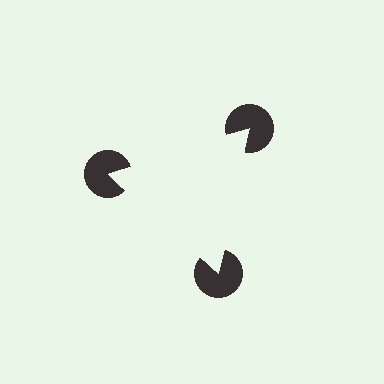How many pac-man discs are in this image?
There are 3 — one at each vertex of the illusory triangle.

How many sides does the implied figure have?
3 sides.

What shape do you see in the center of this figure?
An illusory triangle — its edges are inferred from the aligned wedge cuts in the pac-man discs, not physically drawn.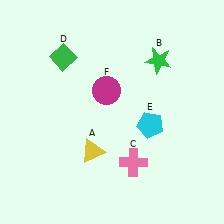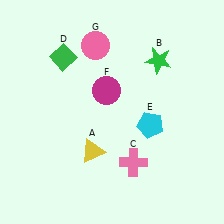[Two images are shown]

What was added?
A pink circle (G) was added in Image 2.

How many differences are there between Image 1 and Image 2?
There is 1 difference between the two images.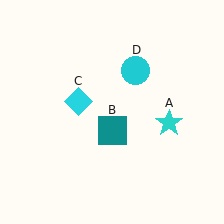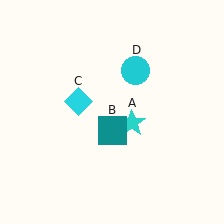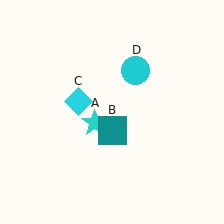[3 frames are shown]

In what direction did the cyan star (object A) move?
The cyan star (object A) moved left.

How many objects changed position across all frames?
1 object changed position: cyan star (object A).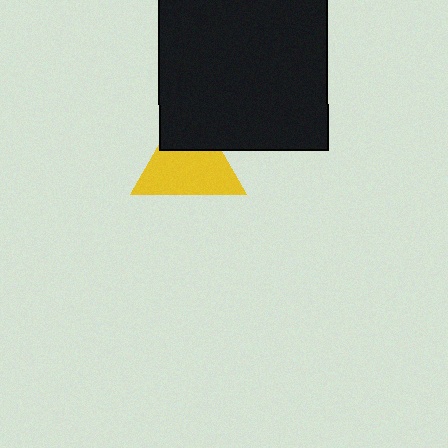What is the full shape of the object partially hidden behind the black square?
The partially hidden object is a yellow triangle.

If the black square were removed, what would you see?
You would see the complete yellow triangle.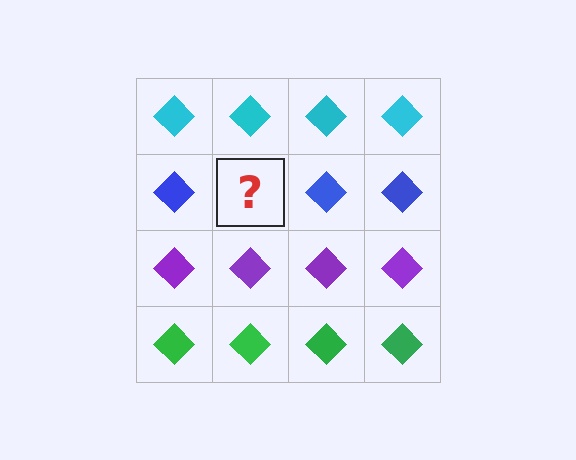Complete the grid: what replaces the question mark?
The question mark should be replaced with a blue diamond.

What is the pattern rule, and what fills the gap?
The rule is that each row has a consistent color. The gap should be filled with a blue diamond.